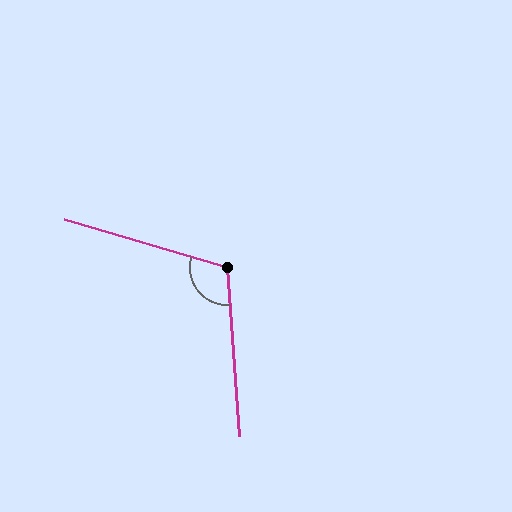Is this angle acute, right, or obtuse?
It is obtuse.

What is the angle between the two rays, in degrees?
Approximately 111 degrees.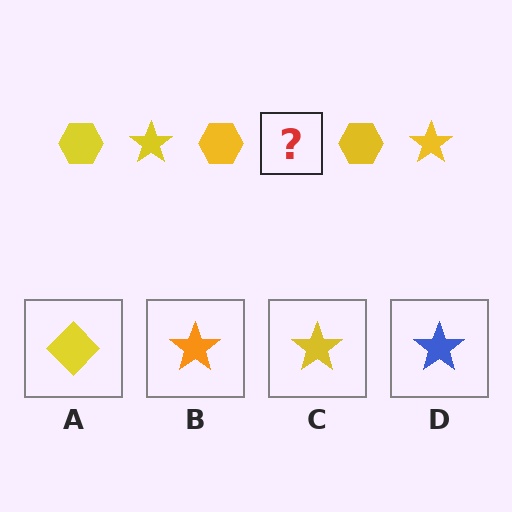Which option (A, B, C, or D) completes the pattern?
C.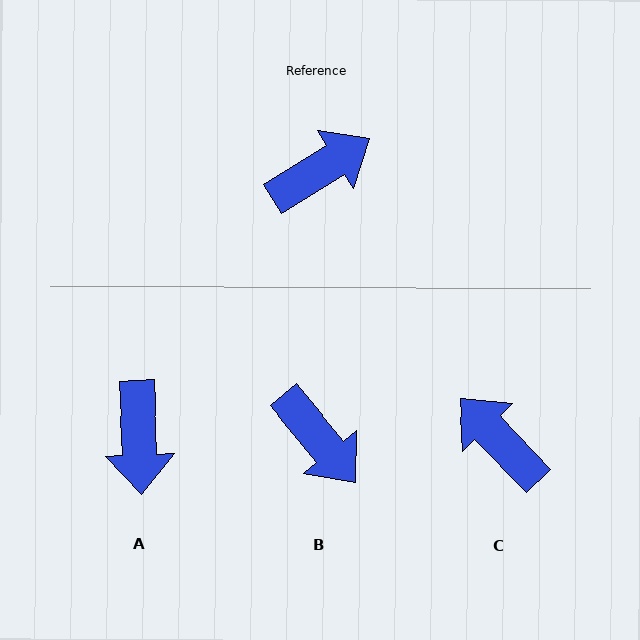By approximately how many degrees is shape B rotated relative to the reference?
Approximately 82 degrees clockwise.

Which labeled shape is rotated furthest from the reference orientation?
A, about 119 degrees away.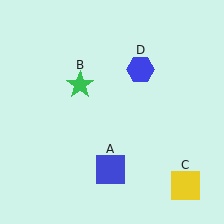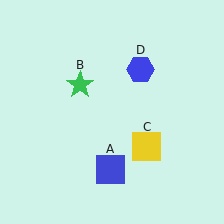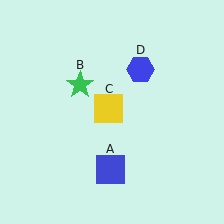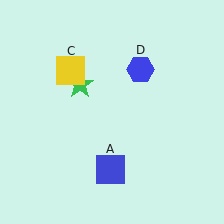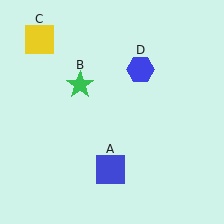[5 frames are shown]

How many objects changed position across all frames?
1 object changed position: yellow square (object C).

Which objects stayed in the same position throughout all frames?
Blue square (object A) and green star (object B) and blue hexagon (object D) remained stationary.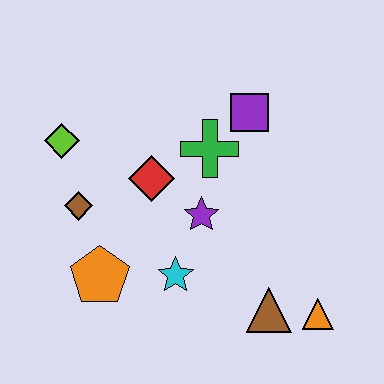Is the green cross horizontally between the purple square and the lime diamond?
Yes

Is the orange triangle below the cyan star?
Yes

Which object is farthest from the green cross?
The orange triangle is farthest from the green cross.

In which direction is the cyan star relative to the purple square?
The cyan star is below the purple square.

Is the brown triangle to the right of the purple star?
Yes